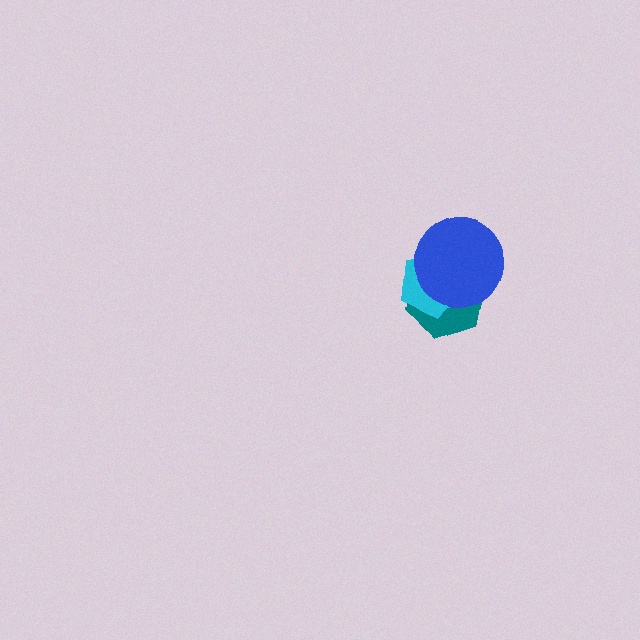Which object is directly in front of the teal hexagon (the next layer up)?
The cyan pentagon is directly in front of the teal hexagon.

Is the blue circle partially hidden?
No, no other shape covers it.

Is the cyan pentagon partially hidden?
Yes, it is partially covered by another shape.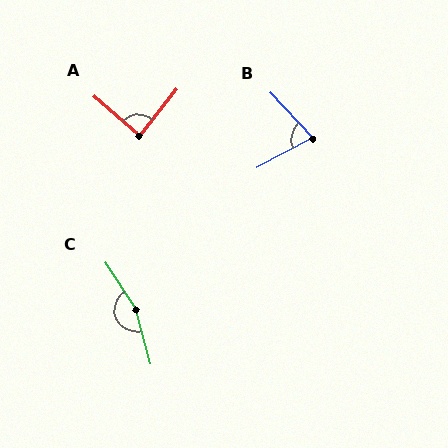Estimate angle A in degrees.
Approximately 87 degrees.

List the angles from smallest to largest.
B (74°), A (87°), C (162°).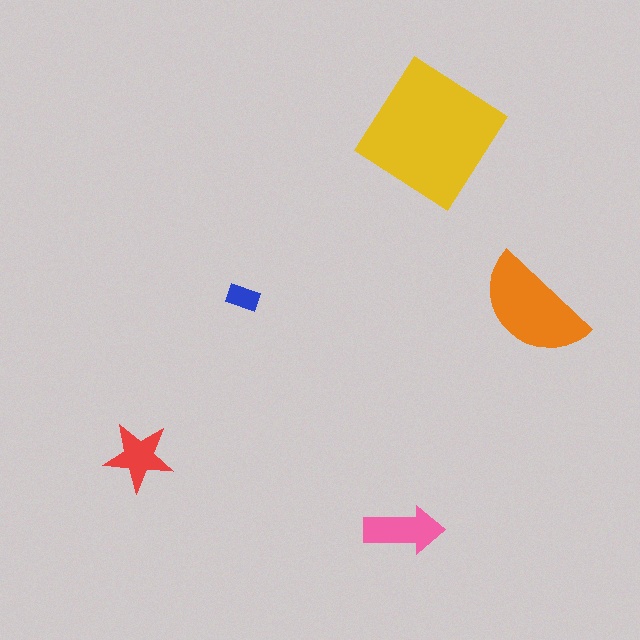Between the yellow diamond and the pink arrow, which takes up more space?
The yellow diamond.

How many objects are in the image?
There are 5 objects in the image.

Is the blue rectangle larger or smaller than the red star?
Smaller.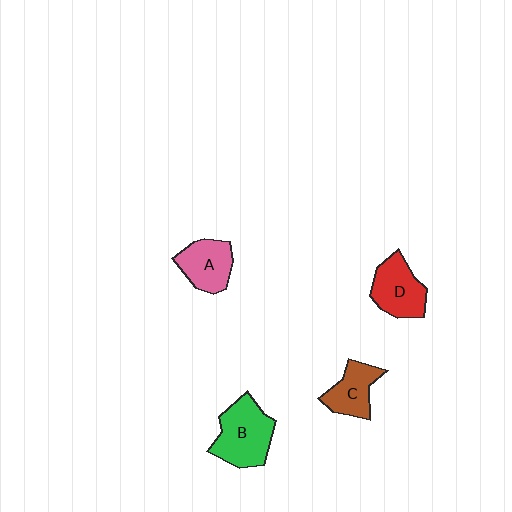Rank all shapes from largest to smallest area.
From largest to smallest: B (green), D (red), A (pink), C (brown).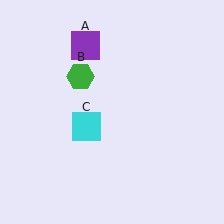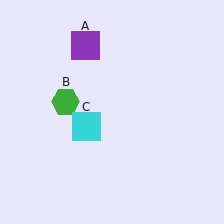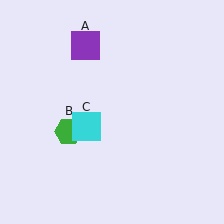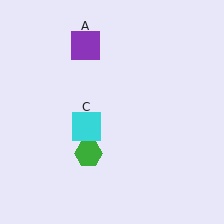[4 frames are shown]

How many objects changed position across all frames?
1 object changed position: green hexagon (object B).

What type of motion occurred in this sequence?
The green hexagon (object B) rotated counterclockwise around the center of the scene.